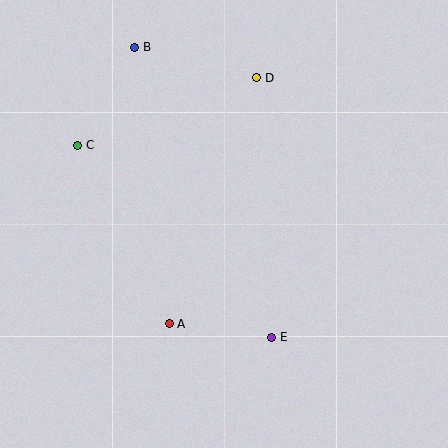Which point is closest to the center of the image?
Point A at (169, 324) is closest to the center.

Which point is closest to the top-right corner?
Point D is closest to the top-right corner.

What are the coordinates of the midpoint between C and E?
The midpoint between C and E is at (175, 241).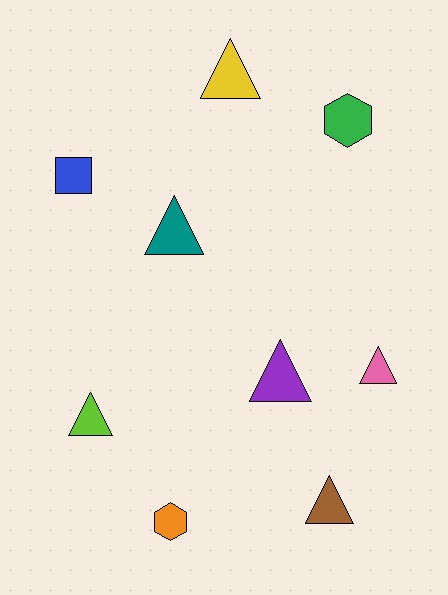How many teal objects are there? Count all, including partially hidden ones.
There is 1 teal object.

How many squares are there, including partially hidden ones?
There is 1 square.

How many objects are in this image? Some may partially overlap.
There are 9 objects.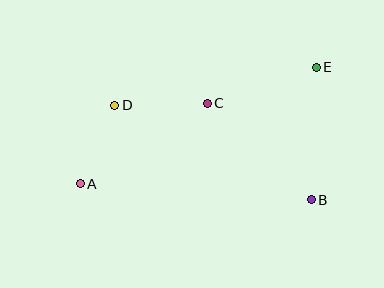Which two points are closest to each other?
Points A and D are closest to each other.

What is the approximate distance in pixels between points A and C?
The distance between A and C is approximately 151 pixels.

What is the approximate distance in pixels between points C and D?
The distance between C and D is approximately 92 pixels.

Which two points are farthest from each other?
Points A and E are farthest from each other.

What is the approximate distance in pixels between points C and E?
The distance between C and E is approximately 115 pixels.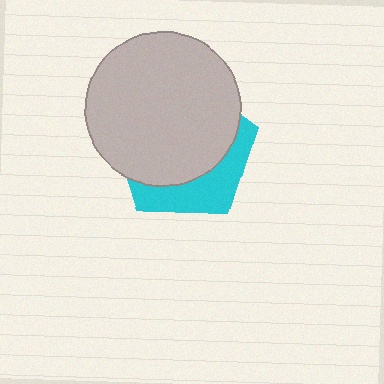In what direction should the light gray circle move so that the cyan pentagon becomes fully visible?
The light gray circle should move toward the upper-left. That is the shortest direction to clear the overlap and leave the cyan pentagon fully visible.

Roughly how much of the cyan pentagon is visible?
A small part of it is visible (roughly 32%).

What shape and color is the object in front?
The object in front is a light gray circle.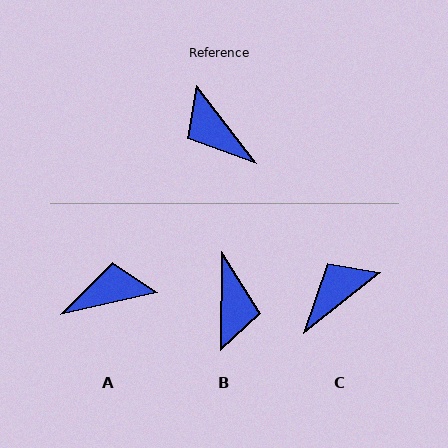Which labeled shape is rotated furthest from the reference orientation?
B, about 143 degrees away.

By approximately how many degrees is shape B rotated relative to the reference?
Approximately 143 degrees counter-clockwise.